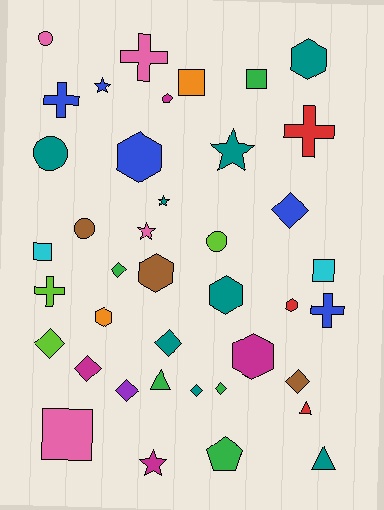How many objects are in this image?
There are 40 objects.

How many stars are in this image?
There are 5 stars.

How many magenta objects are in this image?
There are 4 magenta objects.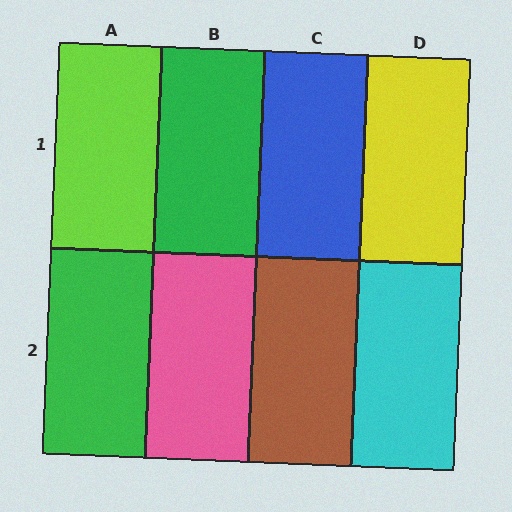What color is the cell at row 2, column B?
Pink.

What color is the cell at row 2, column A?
Green.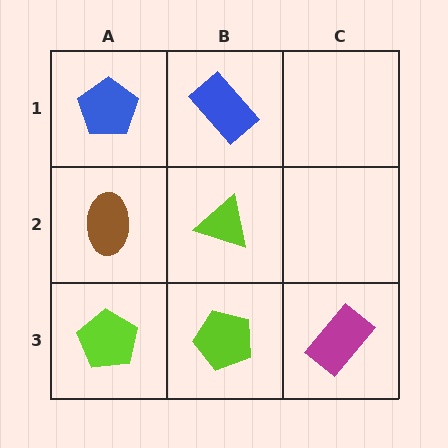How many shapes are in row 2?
2 shapes.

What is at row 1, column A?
A blue pentagon.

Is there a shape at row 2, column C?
No, that cell is empty.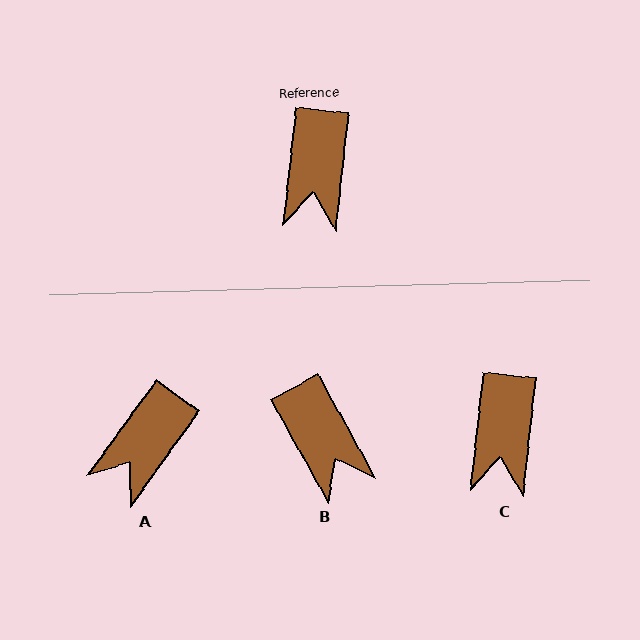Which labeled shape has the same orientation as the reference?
C.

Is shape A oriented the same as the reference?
No, it is off by about 30 degrees.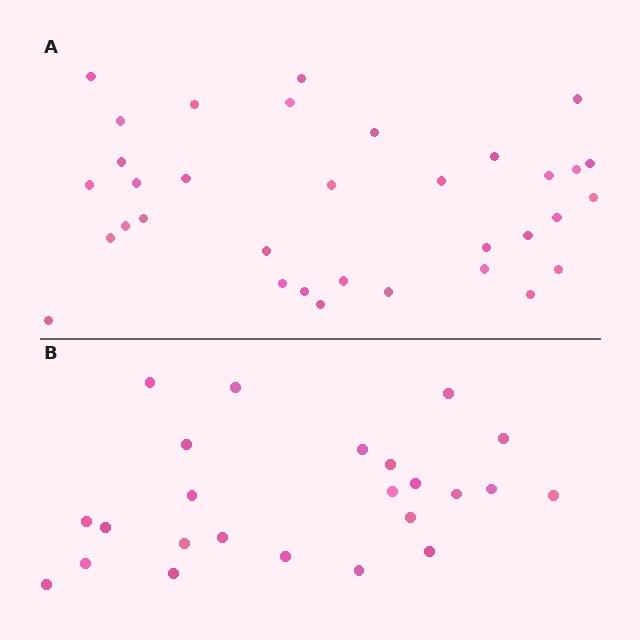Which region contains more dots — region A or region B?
Region A (the top region) has more dots.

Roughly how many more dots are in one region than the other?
Region A has roughly 10 or so more dots than region B.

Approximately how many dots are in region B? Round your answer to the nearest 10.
About 20 dots. (The exact count is 24, which rounds to 20.)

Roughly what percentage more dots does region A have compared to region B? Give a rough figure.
About 40% more.